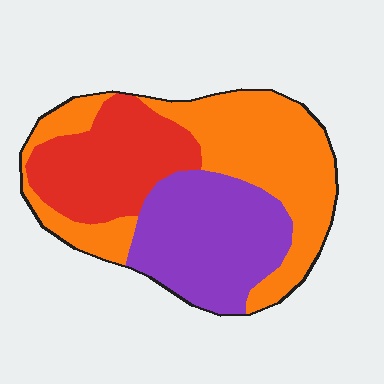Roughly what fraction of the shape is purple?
Purple covers around 30% of the shape.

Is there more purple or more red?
Purple.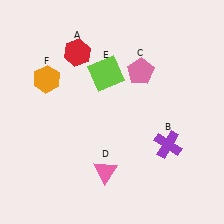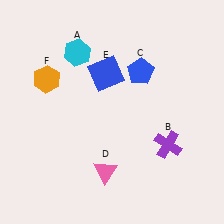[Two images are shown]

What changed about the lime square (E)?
In Image 1, E is lime. In Image 2, it changed to blue.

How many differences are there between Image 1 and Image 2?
There are 3 differences between the two images.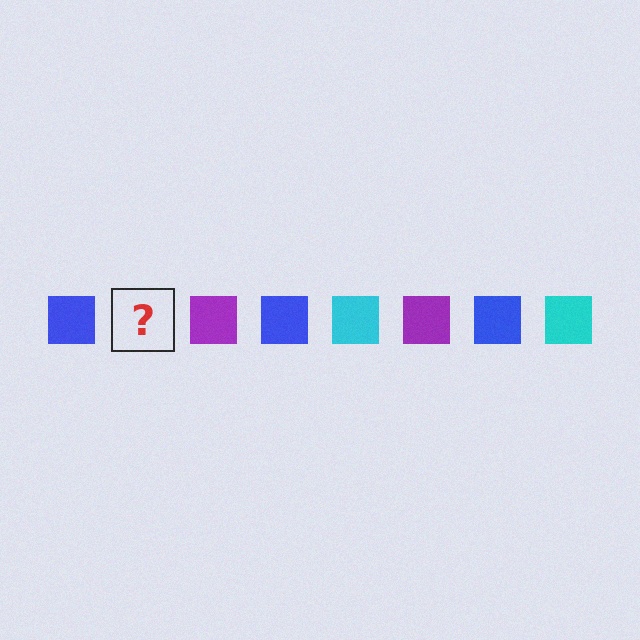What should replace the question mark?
The question mark should be replaced with a cyan square.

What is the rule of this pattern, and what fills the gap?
The rule is that the pattern cycles through blue, cyan, purple squares. The gap should be filled with a cyan square.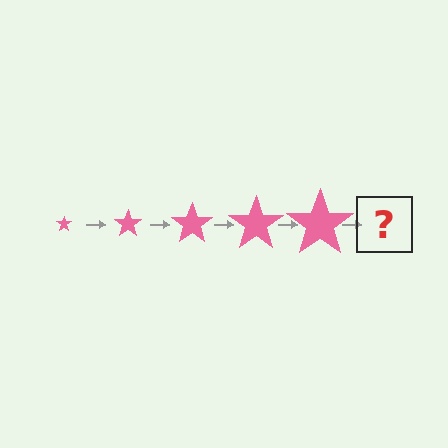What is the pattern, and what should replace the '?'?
The pattern is that the star gets progressively larger each step. The '?' should be a pink star, larger than the previous one.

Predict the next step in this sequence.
The next step is a pink star, larger than the previous one.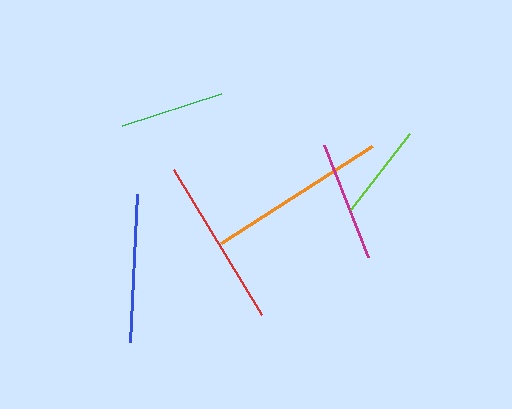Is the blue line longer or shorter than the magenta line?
The blue line is longer than the magenta line.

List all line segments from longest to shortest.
From longest to shortest: orange, red, blue, magenta, green, lime.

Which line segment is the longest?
The orange line is the longest at approximately 179 pixels.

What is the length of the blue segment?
The blue segment is approximately 148 pixels long.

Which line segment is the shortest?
The lime line is the shortest at approximately 96 pixels.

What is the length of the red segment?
The red segment is approximately 169 pixels long.